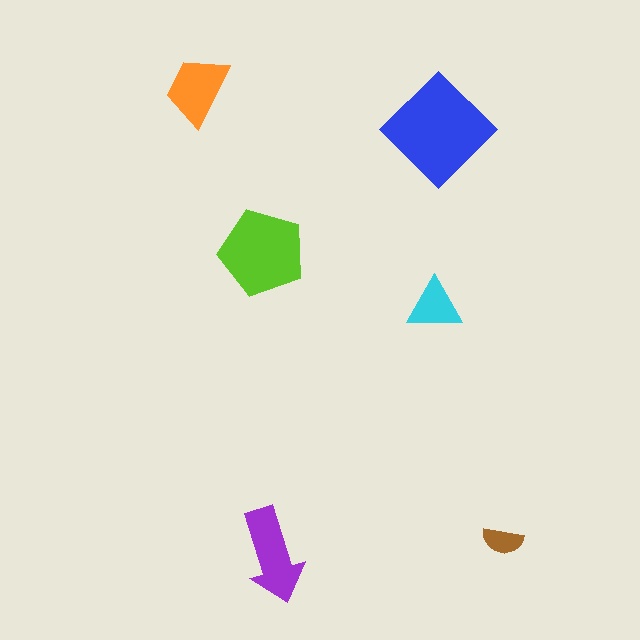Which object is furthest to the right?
The brown semicircle is rightmost.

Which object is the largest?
The blue diamond.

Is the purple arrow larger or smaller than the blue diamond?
Smaller.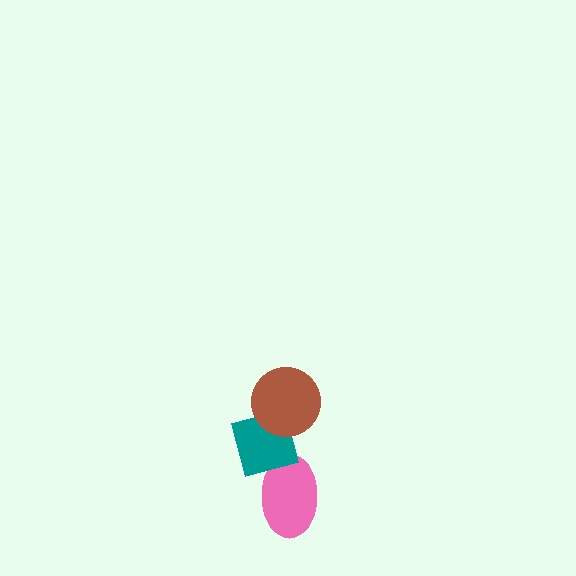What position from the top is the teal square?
The teal square is 2nd from the top.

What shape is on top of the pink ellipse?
The teal square is on top of the pink ellipse.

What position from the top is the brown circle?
The brown circle is 1st from the top.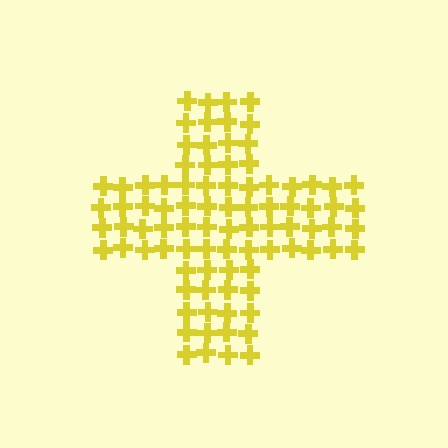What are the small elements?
The small elements are crosses.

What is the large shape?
The large shape is a cross.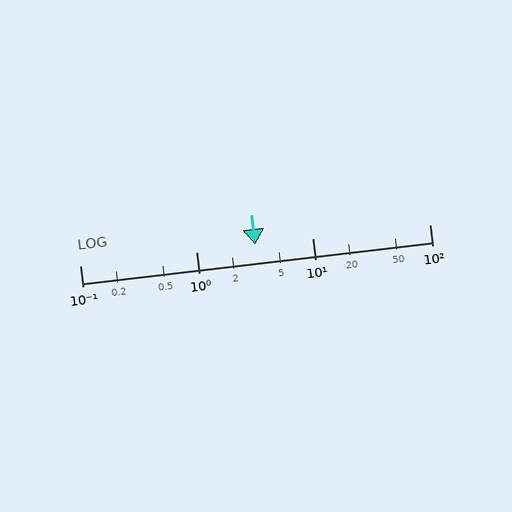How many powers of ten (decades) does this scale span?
The scale spans 3 decades, from 0.1 to 100.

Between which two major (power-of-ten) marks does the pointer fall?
The pointer is between 1 and 10.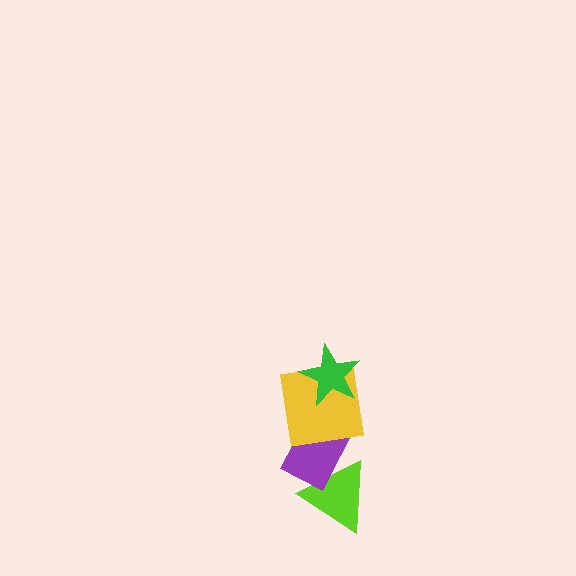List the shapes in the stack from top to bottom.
From top to bottom: the green star, the yellow square, the purple rectangle, the lime triangle.